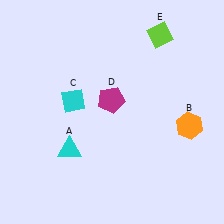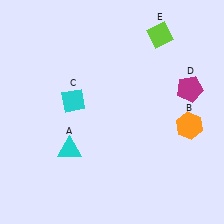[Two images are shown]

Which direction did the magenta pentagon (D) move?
The magenta pentagon (D) moved right.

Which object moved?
The magenta pentagon (D) moved right.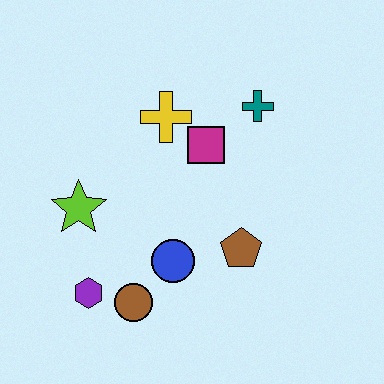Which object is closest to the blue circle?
The brown circle is closest to the blue circle.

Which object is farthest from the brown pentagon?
The lime star is farthest from the brown pentagon.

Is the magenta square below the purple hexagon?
No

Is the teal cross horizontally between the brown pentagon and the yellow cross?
No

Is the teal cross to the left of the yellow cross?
No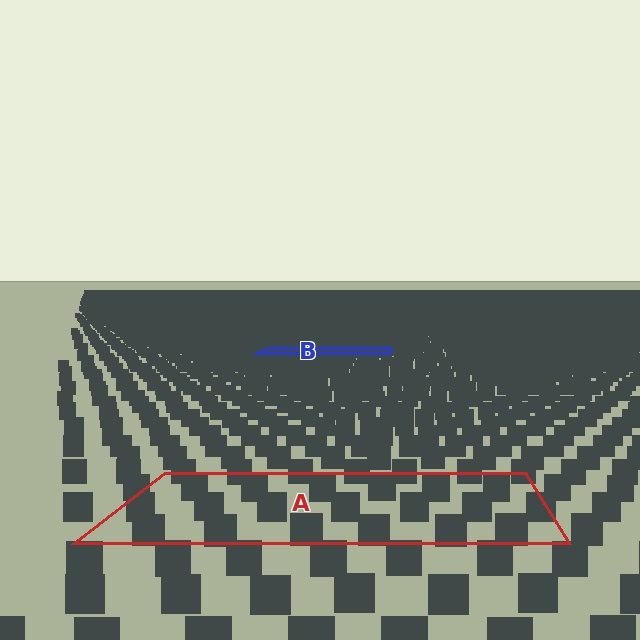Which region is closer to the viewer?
Region A is closer. The texture elements there are larger and more spread out.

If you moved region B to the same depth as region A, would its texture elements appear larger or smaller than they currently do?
They would appear larger. At a closer depth, the same texture elements are projected at a bigger on-screen size.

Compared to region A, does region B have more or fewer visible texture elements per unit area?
Region B has more texture elements per unit area — they are packed more densely because it is farther away.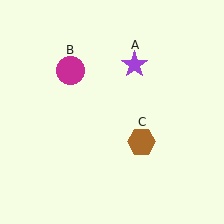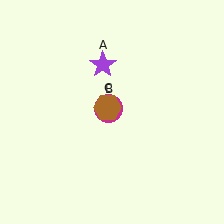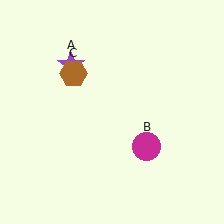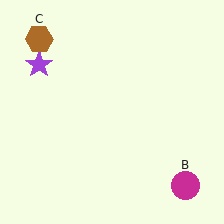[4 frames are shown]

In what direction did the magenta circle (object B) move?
The magenta circle (object B) moved down and to the right.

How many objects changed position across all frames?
3 objects changed position: purple star (object A), magenta circle (object B), brown hexagon (object C).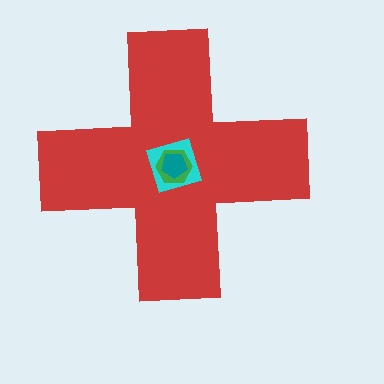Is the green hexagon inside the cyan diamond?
Yes.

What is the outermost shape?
The red cross.